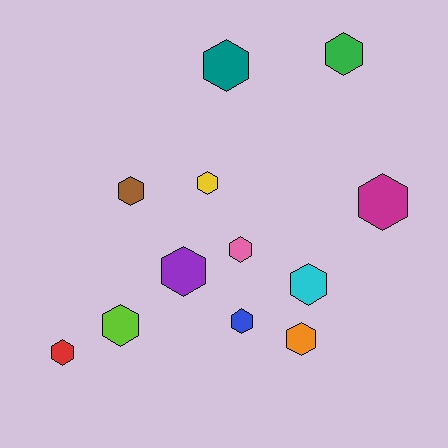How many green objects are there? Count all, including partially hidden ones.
There is 1 green object.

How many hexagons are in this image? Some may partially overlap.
There are 12 hexagons.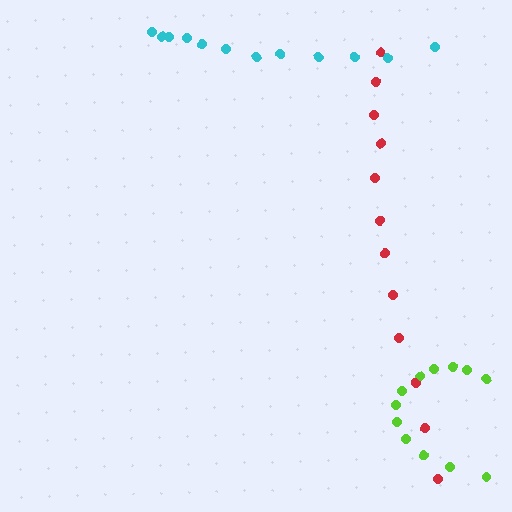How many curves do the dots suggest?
There are 3 distinct paths.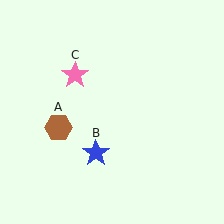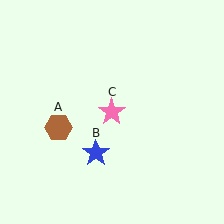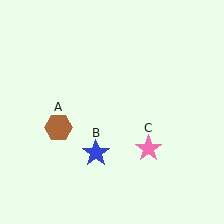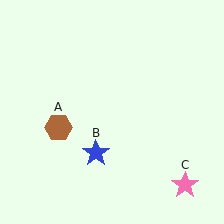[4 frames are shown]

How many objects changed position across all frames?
1 object changed position: pink star (object C).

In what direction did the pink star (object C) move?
The pink star (object C) moved down and to the right.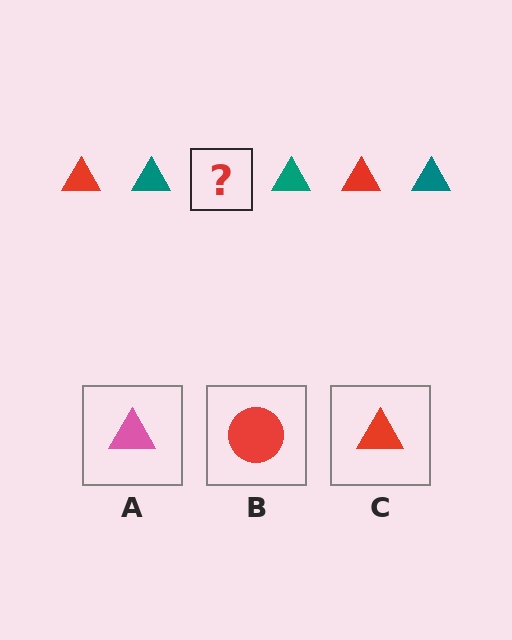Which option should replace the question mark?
Option C.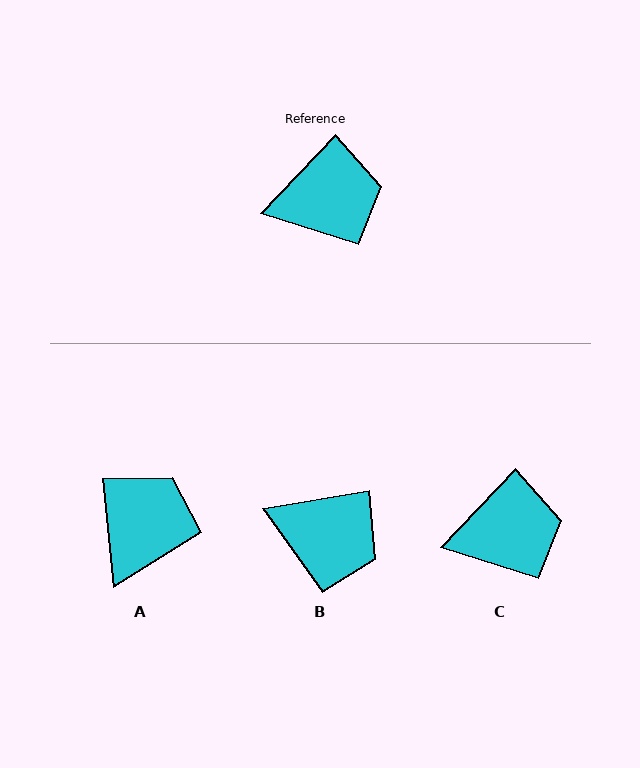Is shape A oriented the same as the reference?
No, it is off by about 49 degrees.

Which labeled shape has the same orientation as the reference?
C.